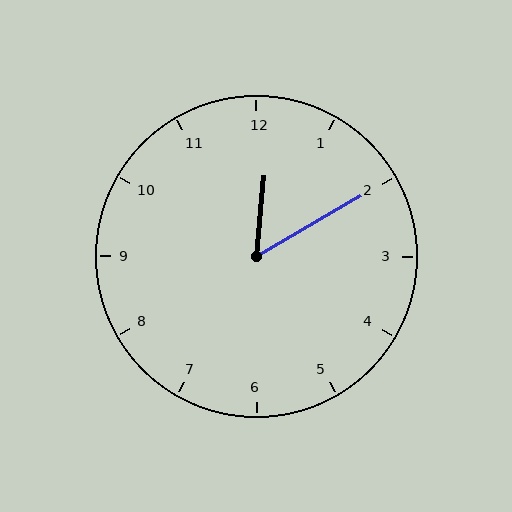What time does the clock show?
12:10.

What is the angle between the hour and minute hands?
Approximately 55 degrees.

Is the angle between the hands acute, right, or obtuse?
It is acute.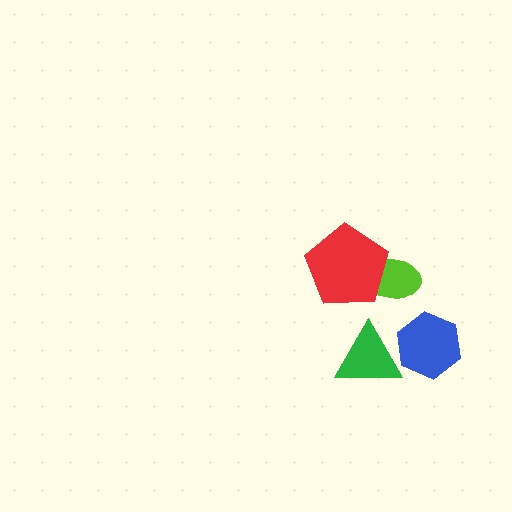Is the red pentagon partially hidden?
No, no other shape covers it.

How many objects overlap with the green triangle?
1 object overlaps with the green triangle.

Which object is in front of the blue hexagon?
The green triangle is in front of the blue hexagon.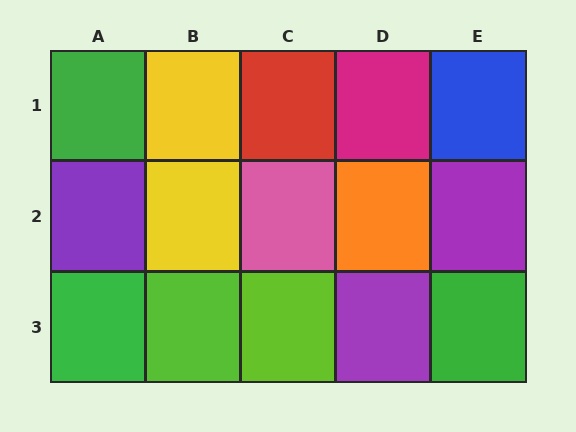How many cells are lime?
2 cells are lime.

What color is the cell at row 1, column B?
Yellow.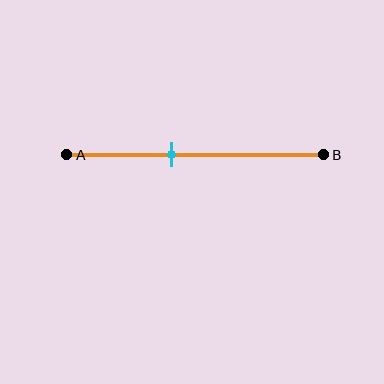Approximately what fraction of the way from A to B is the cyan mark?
The cyan mark is approximately 40% of the way from A to B.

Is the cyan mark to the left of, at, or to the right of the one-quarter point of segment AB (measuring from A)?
The cyan mark is to the right of the one-quarter point of segment AB.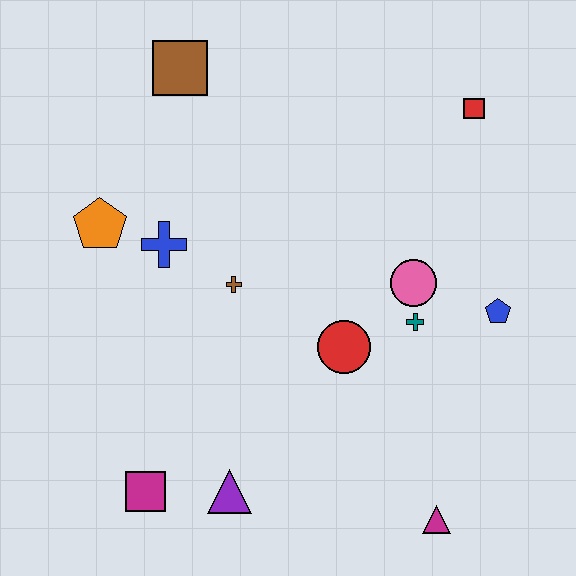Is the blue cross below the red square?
Yes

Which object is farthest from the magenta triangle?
The brown square is farthest from the magenta triangle.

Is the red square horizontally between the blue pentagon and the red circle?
Yes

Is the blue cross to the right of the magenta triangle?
No